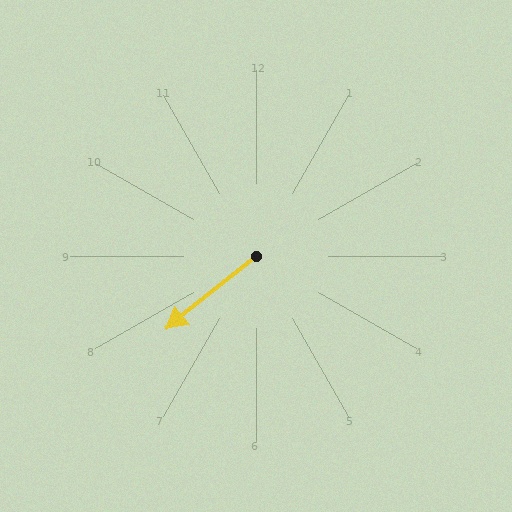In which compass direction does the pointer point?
Southwest.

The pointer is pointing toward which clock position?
Roughly 8 o'clock.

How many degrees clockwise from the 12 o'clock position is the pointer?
Approximately 231 degrees.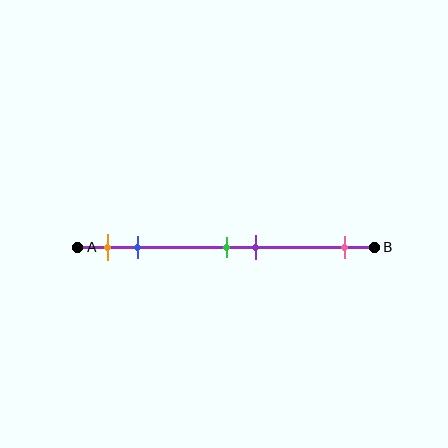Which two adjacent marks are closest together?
The green and purple marks are the closest adjacent pair.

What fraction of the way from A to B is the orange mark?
The orange mark is approximately 10% (0.1) of the way from A to B.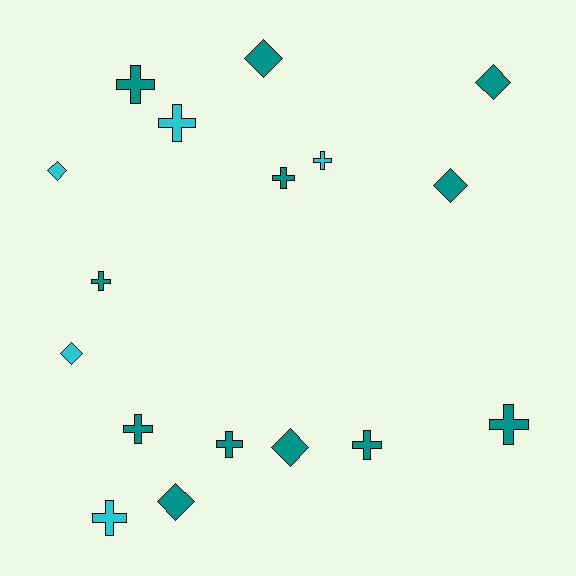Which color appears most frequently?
Teal, with 12 objects.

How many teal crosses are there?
There are 7 teal crosses.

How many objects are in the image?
There are 17 objects.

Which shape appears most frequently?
Cross, with 10 objects.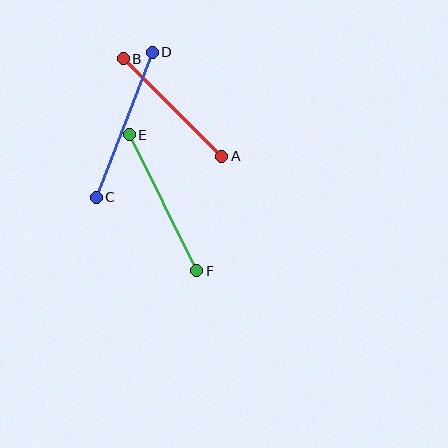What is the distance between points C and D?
The distance is approximately 155 pixels.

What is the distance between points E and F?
The distance is approximately 152 pixels.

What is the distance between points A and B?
The distance is approximately 139 pixels.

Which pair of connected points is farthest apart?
Points C and D are farthest apart.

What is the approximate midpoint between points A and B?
The midpoint is at approximately (172, 108) pixels.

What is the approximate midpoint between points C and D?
The midpoint is at approximately (124, 125) pixels.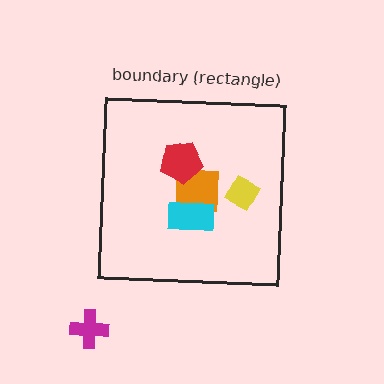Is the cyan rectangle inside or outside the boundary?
Inside.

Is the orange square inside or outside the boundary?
Inside.